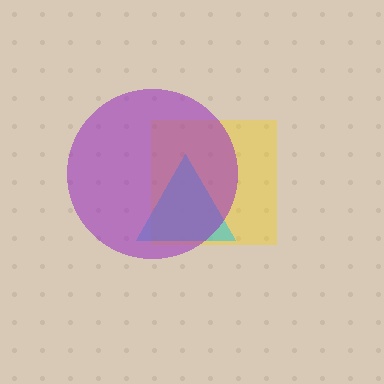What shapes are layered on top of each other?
The layered shapes are: a yellow square, a cyan triangle, a purple circle.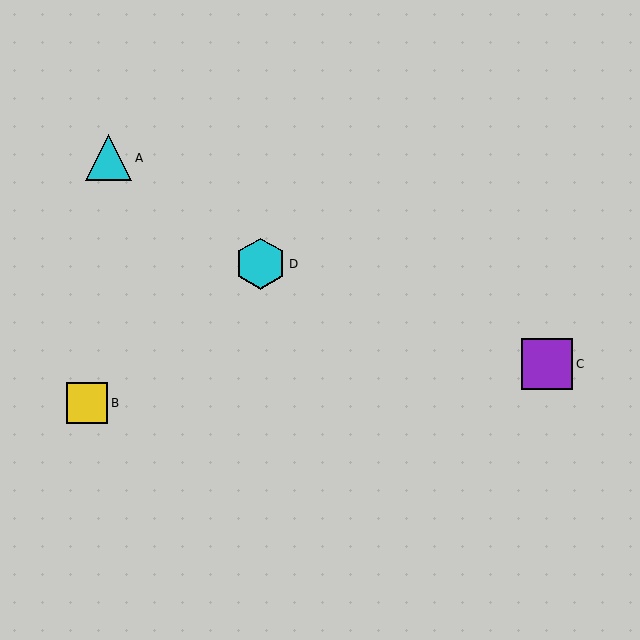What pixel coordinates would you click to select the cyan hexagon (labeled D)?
Click at (260, 264) to select the cyan hexagon D.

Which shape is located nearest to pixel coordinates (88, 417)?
The yellow square (labeled B) at (87, 403) is nearest to that location.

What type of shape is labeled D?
Shape D is a cyan hexagon.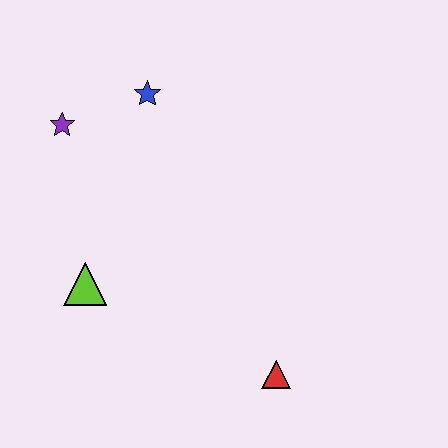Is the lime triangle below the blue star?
Yes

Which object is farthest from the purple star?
The red triangle is farthest from the purple star.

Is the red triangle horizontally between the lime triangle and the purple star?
No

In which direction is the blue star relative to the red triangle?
The blue star is above the red triangle.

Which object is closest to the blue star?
The purple star is closest to the blue star.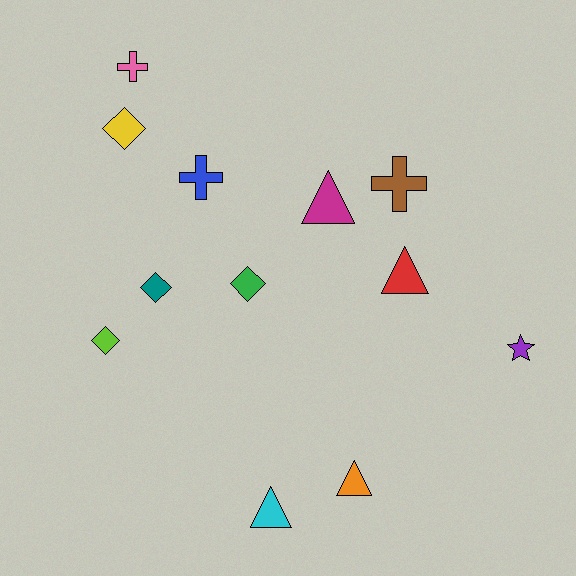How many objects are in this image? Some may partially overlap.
There are 12 objects.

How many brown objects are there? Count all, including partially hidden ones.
There is 1 brown object.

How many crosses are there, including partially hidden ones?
There are 3 crosses.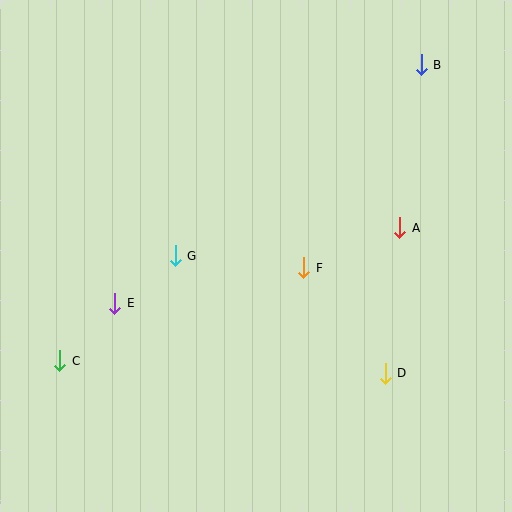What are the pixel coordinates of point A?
Point A is at (400, 228).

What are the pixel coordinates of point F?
Point F is at (304, 268).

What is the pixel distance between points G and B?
The distance between G and B is 311 pixels.